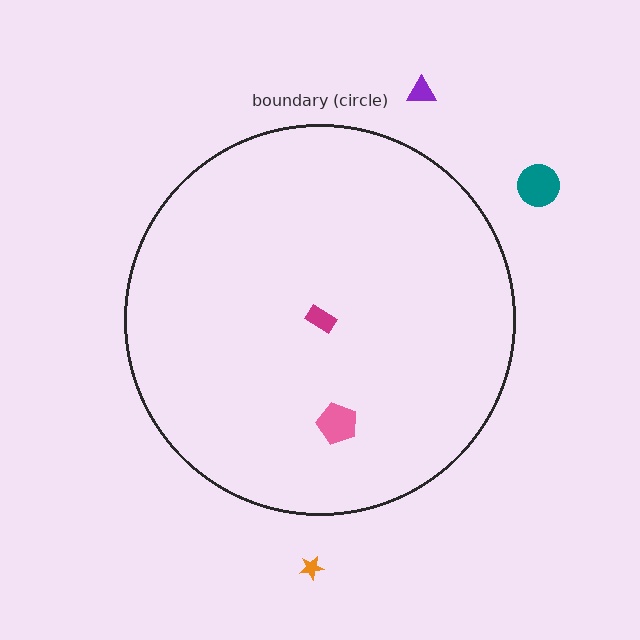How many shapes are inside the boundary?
2 inside, 3 outside.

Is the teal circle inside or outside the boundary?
Outside.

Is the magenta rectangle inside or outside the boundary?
Inside.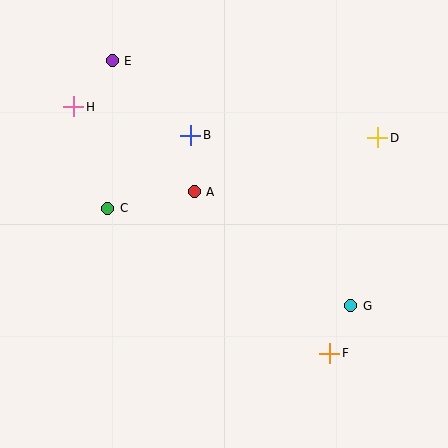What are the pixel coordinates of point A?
Point A is at (194, 192).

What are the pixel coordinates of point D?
Point D is at (378, 138).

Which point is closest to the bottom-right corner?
Point F is closest to the bottom-right corner.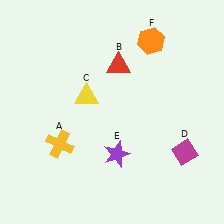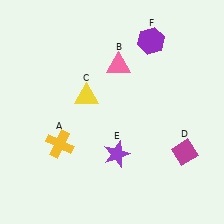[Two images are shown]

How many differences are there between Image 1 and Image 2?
There are 2 differences between the two images.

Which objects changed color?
B changed from red to pink. F changed from orange to purple.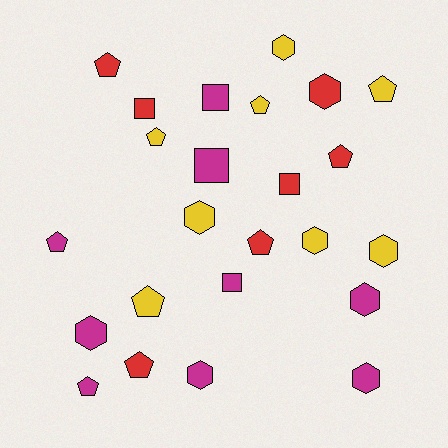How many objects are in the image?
There are 24 objects.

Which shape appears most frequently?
Pentagon, with 10 objects.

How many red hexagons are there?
There is 1 red hexagon.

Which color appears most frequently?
Magenta, with 9 objects.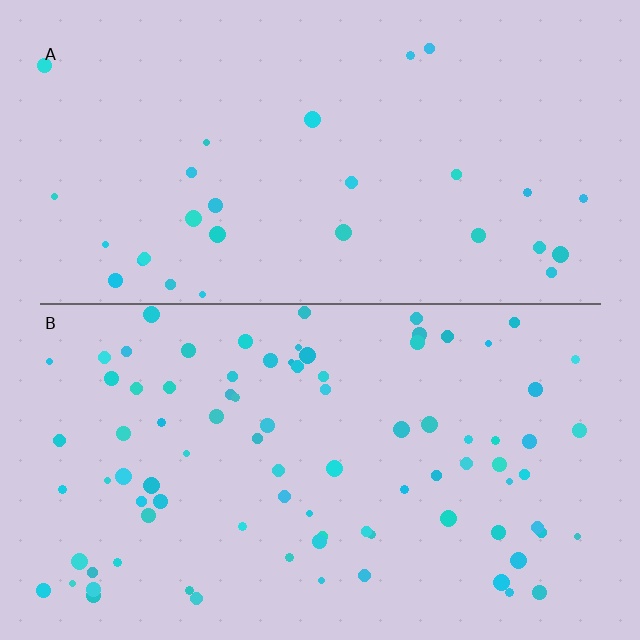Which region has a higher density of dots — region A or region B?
B (the bottom).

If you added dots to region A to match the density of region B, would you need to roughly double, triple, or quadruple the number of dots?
Approximately triple.